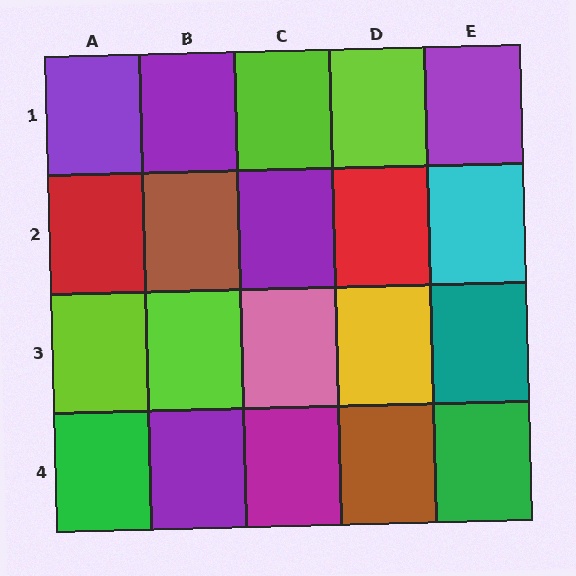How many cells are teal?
1 cell is teal.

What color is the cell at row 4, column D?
Brown.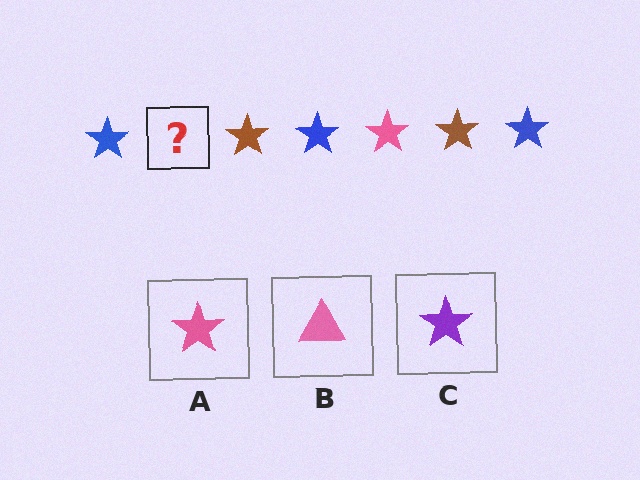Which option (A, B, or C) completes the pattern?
A.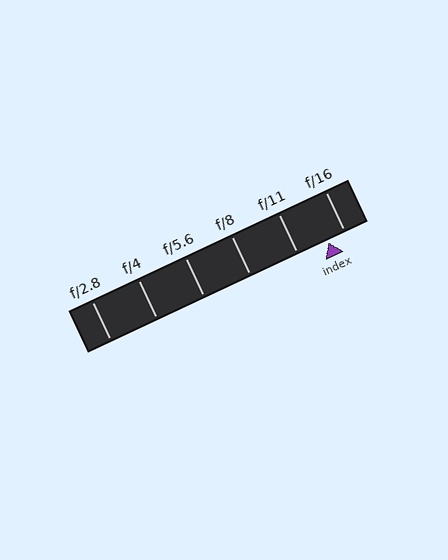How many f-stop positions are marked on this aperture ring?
There are 6 f-stop positions marked.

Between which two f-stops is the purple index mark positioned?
The index mark is between f/11 and f/16.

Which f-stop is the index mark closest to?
The index mark is closest to f/16.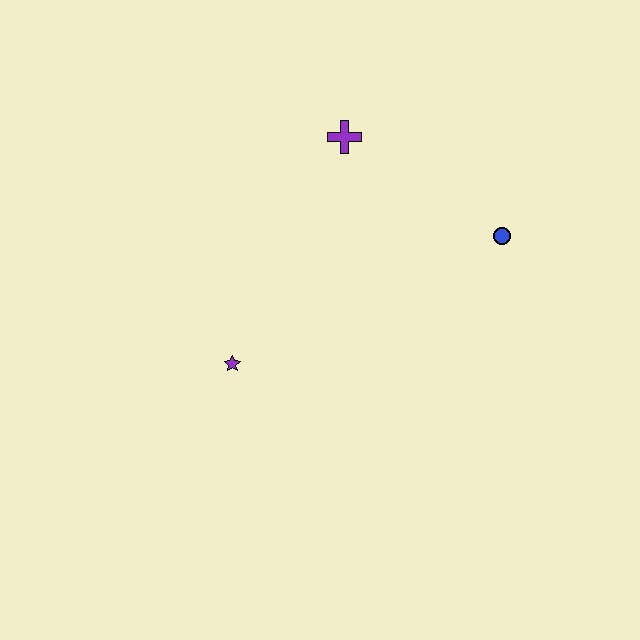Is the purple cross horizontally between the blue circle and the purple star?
Yes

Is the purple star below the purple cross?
Yes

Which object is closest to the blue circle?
The purple cross is closest to the blue circle.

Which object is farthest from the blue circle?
The purple star is farthest from the blue circle.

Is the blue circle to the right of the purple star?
Yes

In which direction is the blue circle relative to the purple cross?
The blue circle is to the right of the purple cross.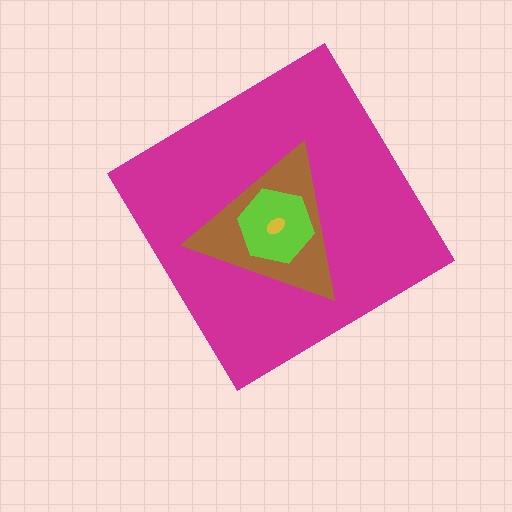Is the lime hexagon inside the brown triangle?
Yes.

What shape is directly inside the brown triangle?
The lime hexagon.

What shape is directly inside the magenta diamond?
The brown triangle.